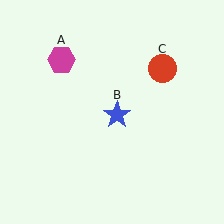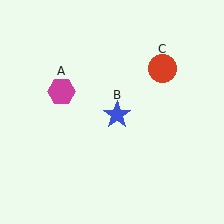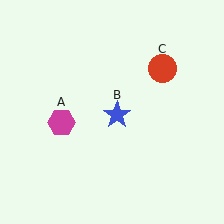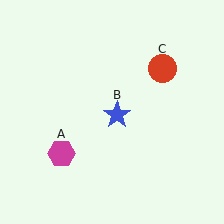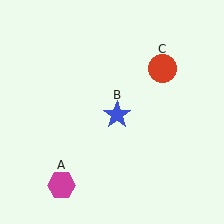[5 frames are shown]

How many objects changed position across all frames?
1 object changed position: magenta hexagon (object A).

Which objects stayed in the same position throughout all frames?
Blue star (object B) and red circle (object C) remained stationary.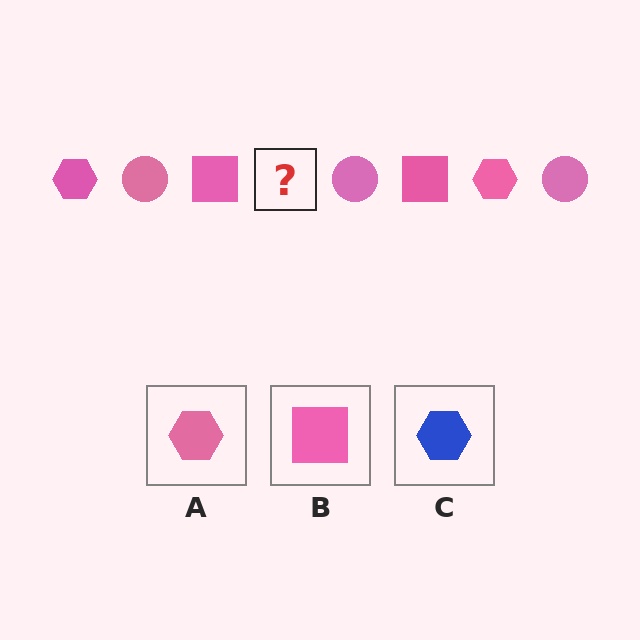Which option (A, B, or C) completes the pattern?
A.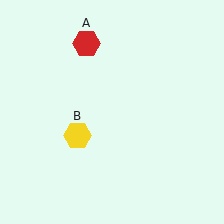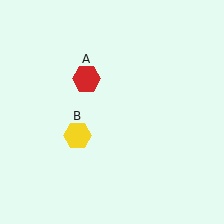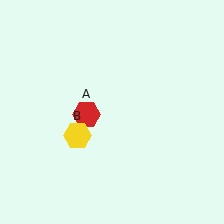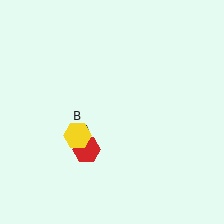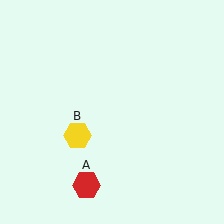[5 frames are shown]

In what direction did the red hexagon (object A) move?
The red hexagon (object A) moved down.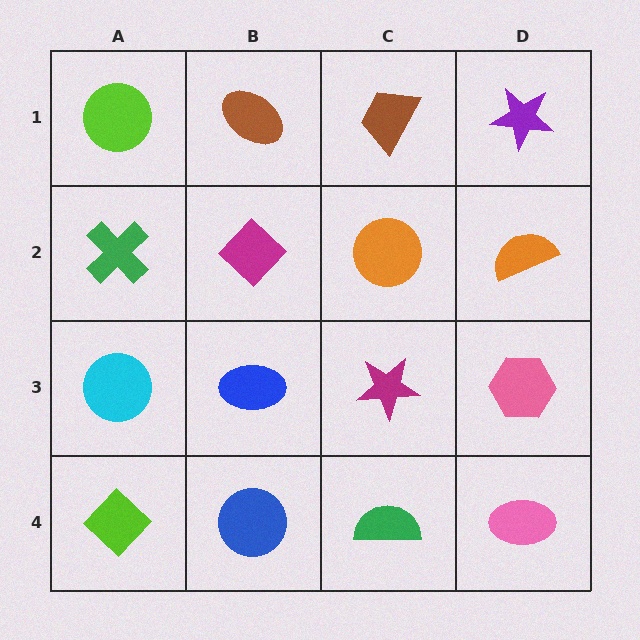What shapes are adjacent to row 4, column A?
A cyan circle (row 3, column A), a blue circle (row 4, column B).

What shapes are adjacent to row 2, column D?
A purple star (row 1, column D), a pink hexagon (row 3, column D), an orange circle (row 2, column C).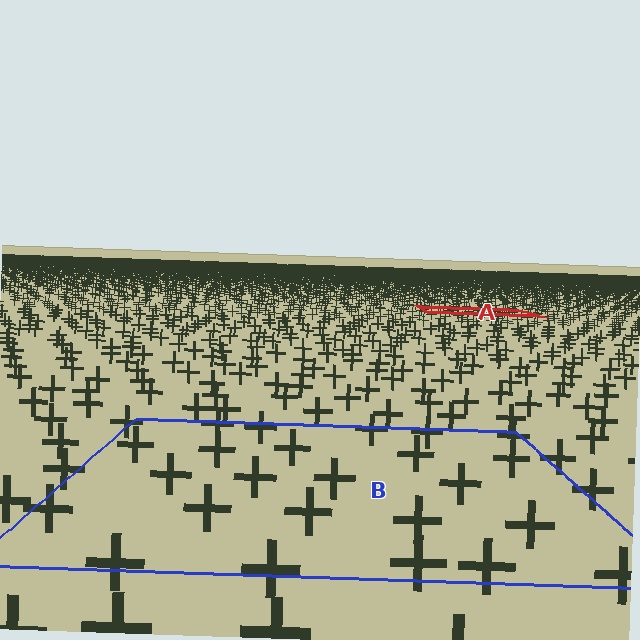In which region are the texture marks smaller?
The texture marks are smaller in region A, because it is farther away.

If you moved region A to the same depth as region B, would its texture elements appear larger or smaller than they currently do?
They would appear larger. At a closer depth, the same texture elements are projected at a bigger on-screen size.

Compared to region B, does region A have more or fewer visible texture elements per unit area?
Region A has more texture elements per unit area — they are packed more densely because it is farther away.